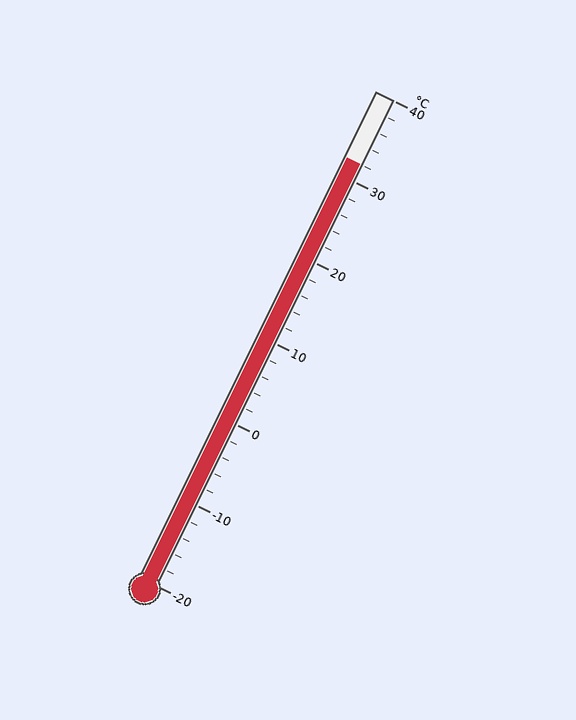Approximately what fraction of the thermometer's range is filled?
The thermometer is filled to approximately 85% of its range.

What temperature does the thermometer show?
The thermometer shows approximately 32°C.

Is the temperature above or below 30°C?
The temperature is above 30°C.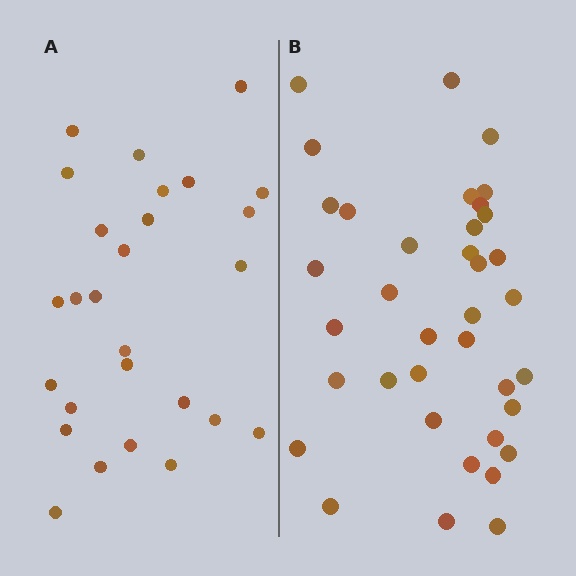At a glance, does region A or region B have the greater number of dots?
Region B (the right region) has more dots.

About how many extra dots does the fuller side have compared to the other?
Region B has roughly 10 or so more dots than region A.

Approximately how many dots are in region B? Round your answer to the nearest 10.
About 40 dots. (The exact count is 37, which rounds to 40.)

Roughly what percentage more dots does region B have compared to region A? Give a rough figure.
About 35% more.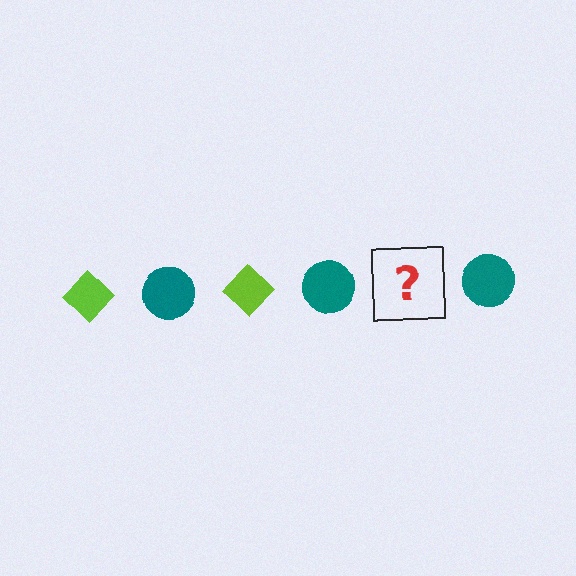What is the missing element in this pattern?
The missing element is a lime diamond.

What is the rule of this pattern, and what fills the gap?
The rule is that the pattern alternates between lime diamond and teal circle. The gap should be filled with a lime diamond.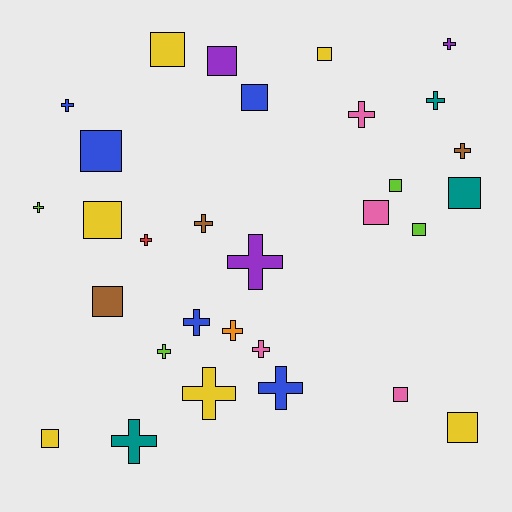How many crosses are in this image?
There are 16 crosses.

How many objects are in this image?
There are 30 objects.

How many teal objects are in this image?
There are 3 teal objects.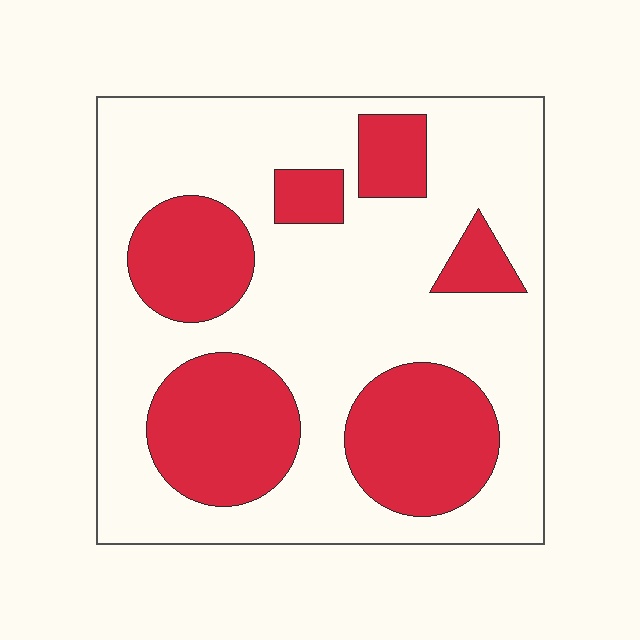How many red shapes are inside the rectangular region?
6.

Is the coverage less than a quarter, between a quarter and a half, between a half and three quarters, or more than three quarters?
Between a quarter and a half.